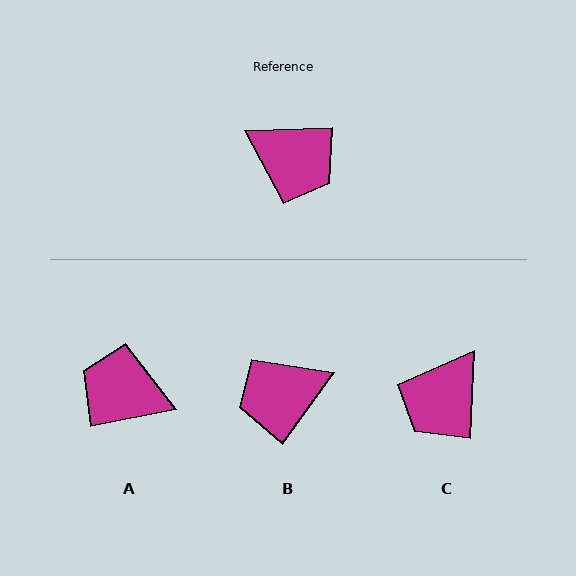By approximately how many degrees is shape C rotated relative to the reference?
Approximately 94 degrees clockwise.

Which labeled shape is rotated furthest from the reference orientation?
A, about 171 degrees away.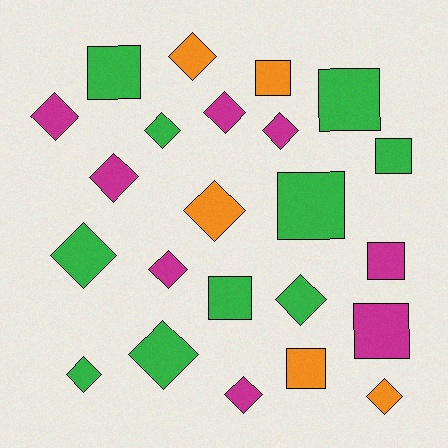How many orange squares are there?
There are 2 orange squares.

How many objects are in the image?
There are 23 objects.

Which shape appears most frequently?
Diamond, with 14 objects.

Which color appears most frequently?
Green, with 10 objects.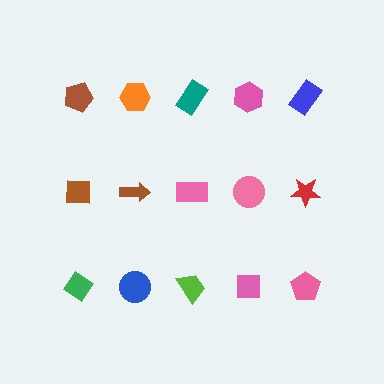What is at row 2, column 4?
A pink circle.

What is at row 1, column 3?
A teal rectangle.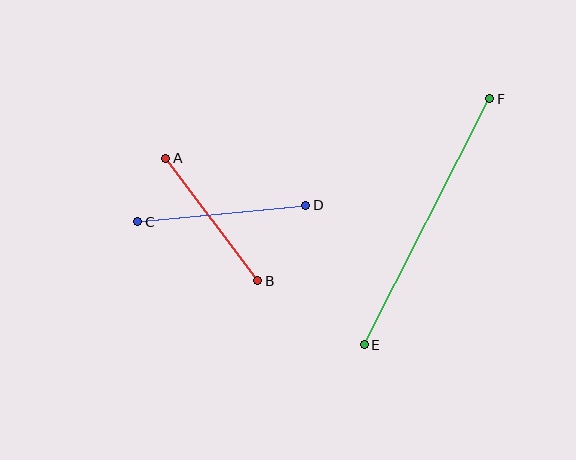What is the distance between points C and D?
The distance is approximately 169 pixels.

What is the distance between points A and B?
The distance is approximately 154 pixels.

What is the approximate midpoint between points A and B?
The midpoint is at approximately (212, 219) pixels.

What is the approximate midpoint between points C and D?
The midpoint is at approximately (222, 213) pixels.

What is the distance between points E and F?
The distance is approximately 276 pixels.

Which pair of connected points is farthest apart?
Points E and F are farthest apart.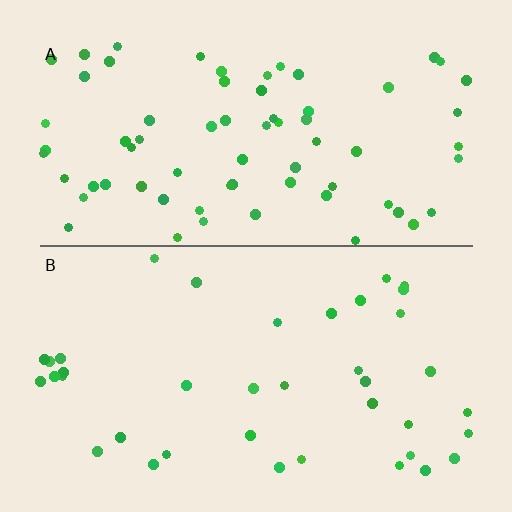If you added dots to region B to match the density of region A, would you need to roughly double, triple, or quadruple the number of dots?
Approximately double.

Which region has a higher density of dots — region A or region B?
A (the top).